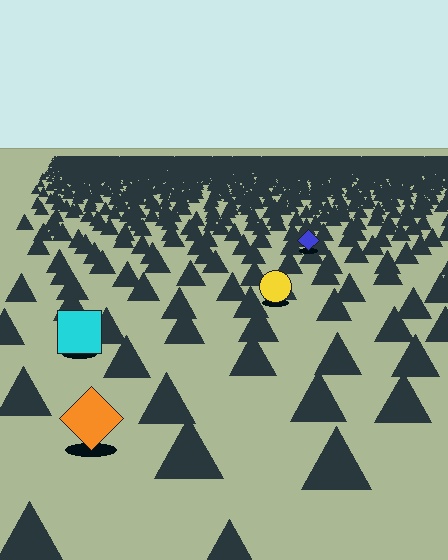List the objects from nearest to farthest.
From nearest to farthest: the orange diamond, the cyan square, the yellow circle, the blue diamond.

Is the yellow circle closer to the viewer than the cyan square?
No. The cyan square is closer — you can tell from the texture gradient: the ground texture is coarser near it.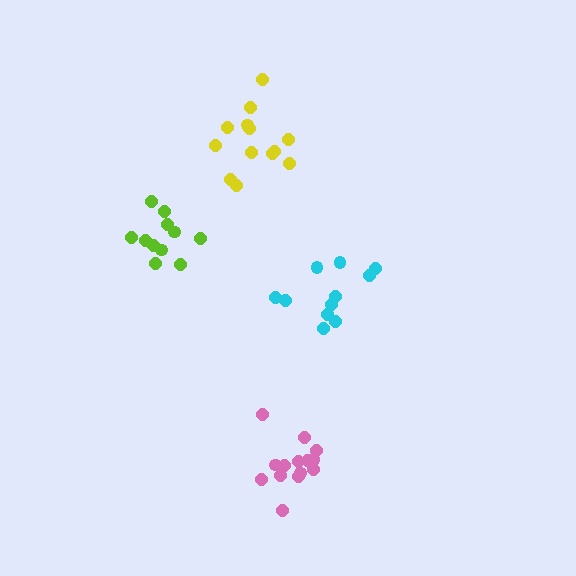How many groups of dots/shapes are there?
There are 4 groups.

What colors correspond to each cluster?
The clusters are colored: pink, lime, cyan, yellow.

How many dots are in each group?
Group 1: 14 dots, Group 2: 11 dots, Group 3: 11 dots, Group 4: 13 dots (49 total).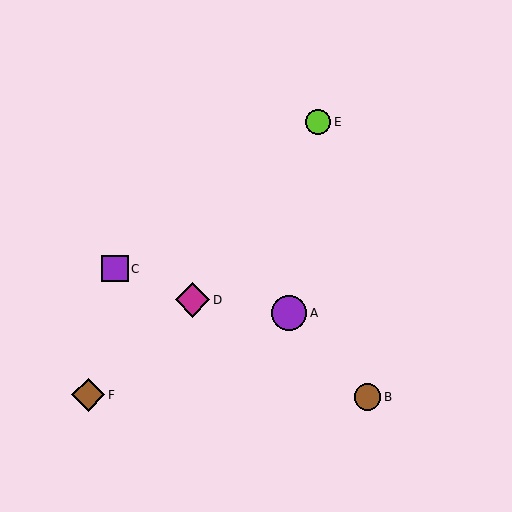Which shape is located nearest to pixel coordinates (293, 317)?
The purple circle (labeled A) at (289, 313) is nearest to that location.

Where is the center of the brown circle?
The center of the brown circle is at (367, 397).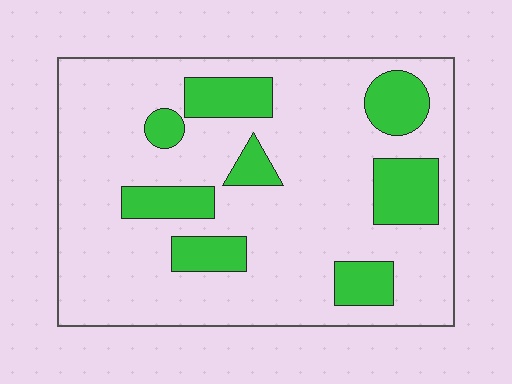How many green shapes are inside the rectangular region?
8.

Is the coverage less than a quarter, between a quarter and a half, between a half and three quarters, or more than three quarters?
Less than a quarter.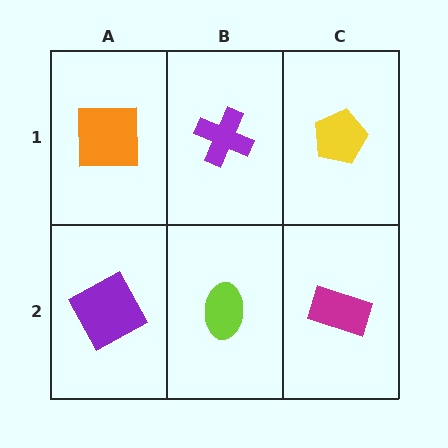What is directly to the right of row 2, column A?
A lime ellipse.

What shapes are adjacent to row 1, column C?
A magenta rectangle (row 2, column C), a purple cross (row 1, column B).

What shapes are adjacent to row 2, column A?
An orange square (row 1, column A), a lime ellipse (row 2, column B).